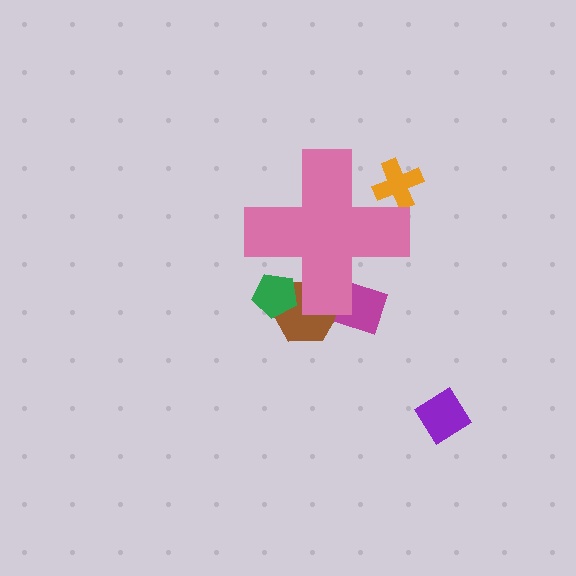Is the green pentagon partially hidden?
Yes, the green pentagon is partially hidden behind the pink cross.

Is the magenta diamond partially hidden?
Yes, the magenta diamond is partially hidden behind the pink cross.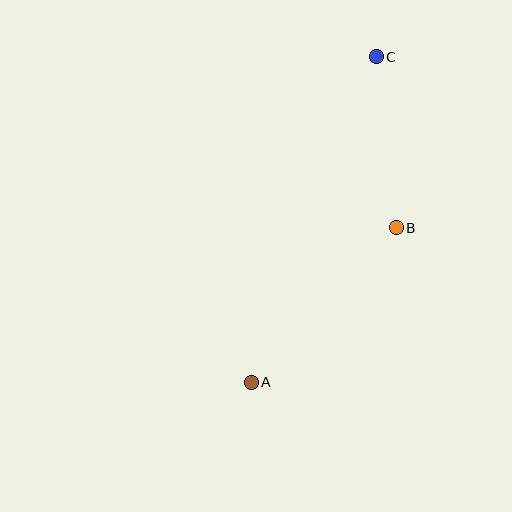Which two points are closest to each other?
Points B and C are closest to each other.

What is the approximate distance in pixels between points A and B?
The distance between A and B is approximately 212 pixels.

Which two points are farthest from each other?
Points A and C are farthest from each other.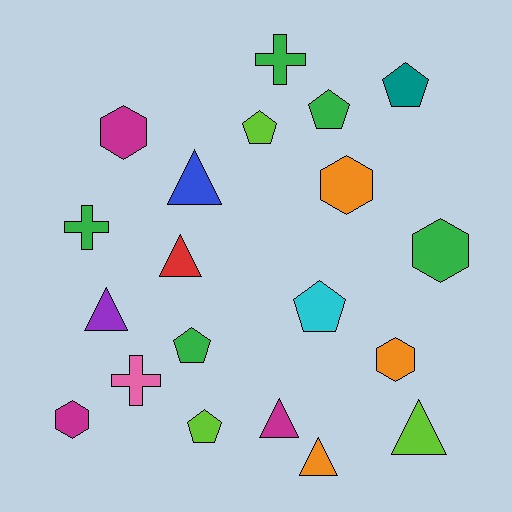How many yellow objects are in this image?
There are no yellow objects.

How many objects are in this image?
There are 20 objects.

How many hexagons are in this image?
There are 5 hexagons.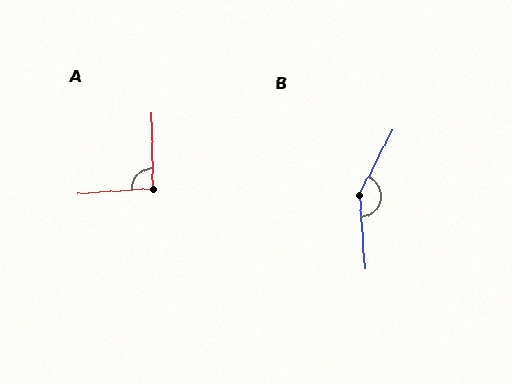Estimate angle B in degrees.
Approximately 149 degrees.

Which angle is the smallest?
A, at approximately 93 degrees.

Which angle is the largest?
B, at approximately 149 degrees.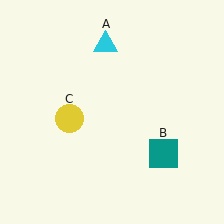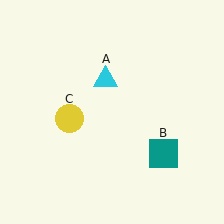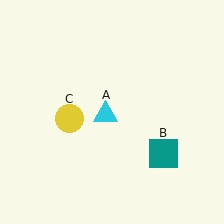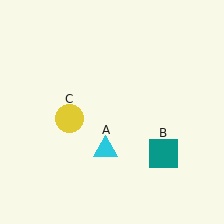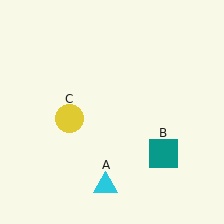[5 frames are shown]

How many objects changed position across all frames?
1 object changed position: cyan triangle (object A).